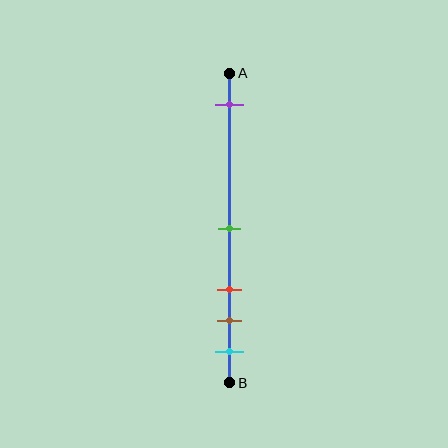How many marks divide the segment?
There are 5 marks dividing the segment.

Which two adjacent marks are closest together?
The brown and cyan marks are the closest adjacent pair.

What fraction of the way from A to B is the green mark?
The green mark is approximately 50% (0.5) of the way from A to B.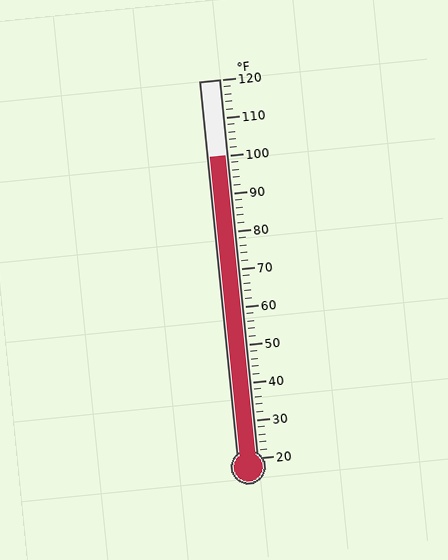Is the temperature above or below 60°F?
The temperature is above 60°F.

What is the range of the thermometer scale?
The thermometer scale ranges from 20°F to 120°F.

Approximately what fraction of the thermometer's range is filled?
The thermometer is filled to approximately 80% of its range.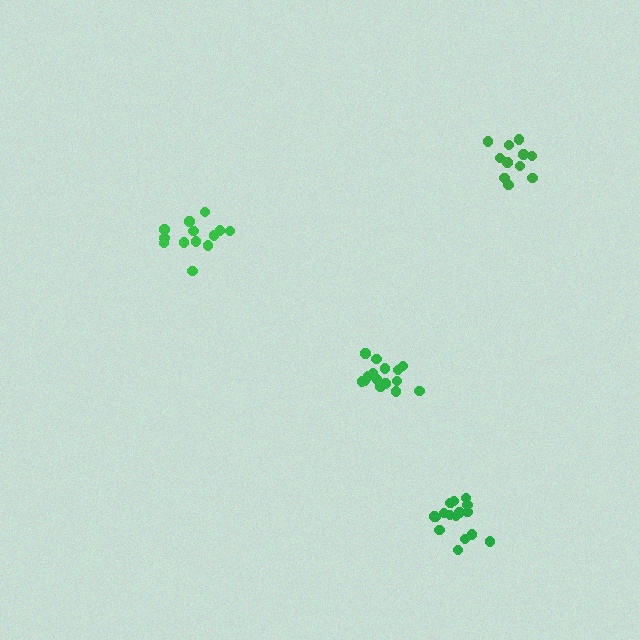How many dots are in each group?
Group 1: 13 dots, Group 2: 16 dots, Group 3: 11 dots, Group 4: 15 dots (55 total).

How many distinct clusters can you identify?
There are 4 distinct clusters.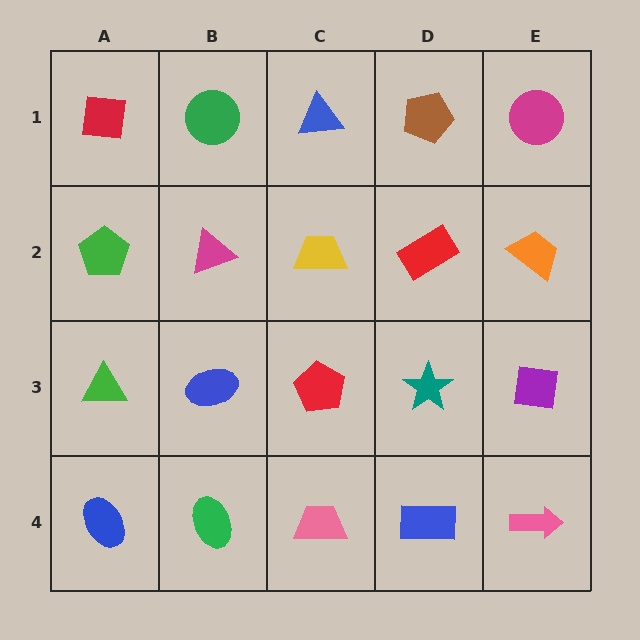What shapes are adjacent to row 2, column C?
A blue triangle (row 1, column C), a red pentagon (row 3, column C), a magenta triangle (row 2, column B), a red rectangle (row 2, column D).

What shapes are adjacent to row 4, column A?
A green triangle (row 3, column A), a green ellipse (row 4, column B).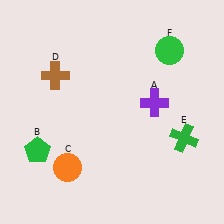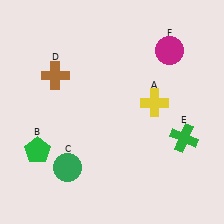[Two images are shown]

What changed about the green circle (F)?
In Image 1, F is green. In Image 2, it changed to magenta.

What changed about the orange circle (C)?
In Image 1, C is orange. In Image 2, it changed to green.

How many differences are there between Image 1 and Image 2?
There are 3 differences between the two images.